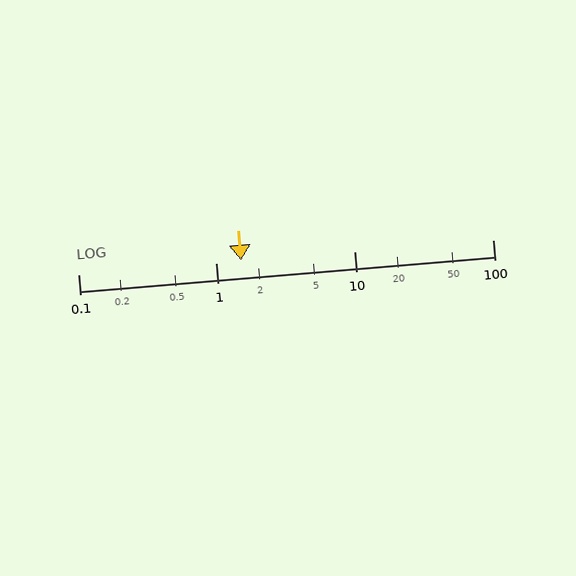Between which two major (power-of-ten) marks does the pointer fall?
The pointer is between 1 and 10.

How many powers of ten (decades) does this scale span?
The scale spans 3 decades, from 0.1 to 100.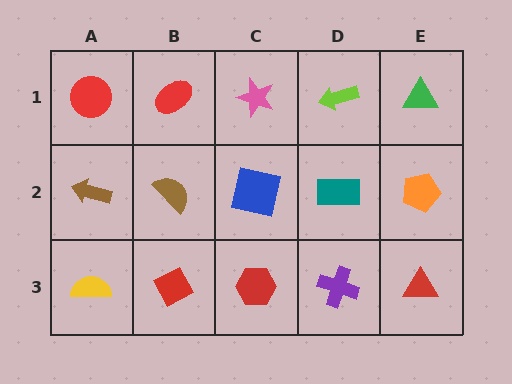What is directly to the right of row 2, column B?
A blue square.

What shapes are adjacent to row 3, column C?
A blue square (row 2, column C), a red diamond (row 3, column B), a purple cross (row 3, column D).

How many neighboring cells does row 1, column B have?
3.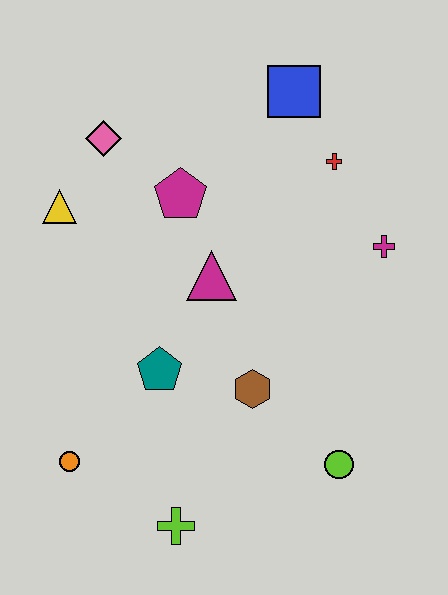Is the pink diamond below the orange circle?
No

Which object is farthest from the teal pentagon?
The blue square is farthest from the teal pentagon.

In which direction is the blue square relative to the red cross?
The blue square is above the red cross.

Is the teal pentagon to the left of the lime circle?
Yes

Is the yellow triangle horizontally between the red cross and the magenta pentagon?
No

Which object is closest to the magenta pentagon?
The magenta triangle is closest to the magenta pentagon.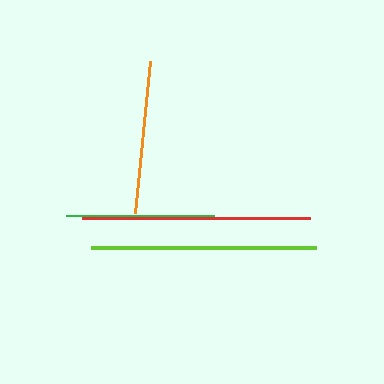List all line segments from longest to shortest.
From longest to shortest: red, lime, orange, green.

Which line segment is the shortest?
The green line is the shortest at approximately 148 pixels.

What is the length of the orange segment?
The orange segment is approximately 153 pixels long.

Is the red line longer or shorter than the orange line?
The red line is longer than the orange line.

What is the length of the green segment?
The green segment is approximately 148 pixels long.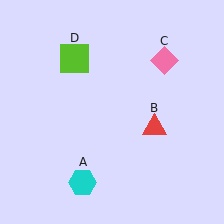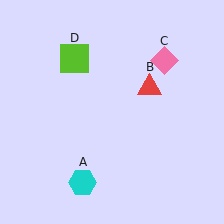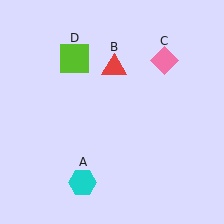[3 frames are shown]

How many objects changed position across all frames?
1 object changed position: red triangle (object B).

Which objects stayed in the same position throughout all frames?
Cyan hexagon (object A) and pink diamond (object C) and lime square (object D) remained stationary.